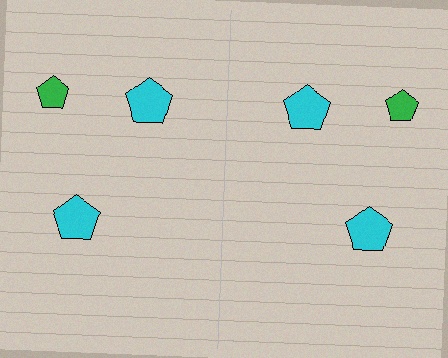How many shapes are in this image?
There are 6 shapes in this image.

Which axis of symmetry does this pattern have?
The pattern has a vertical axis of symmetry running through the center of the image.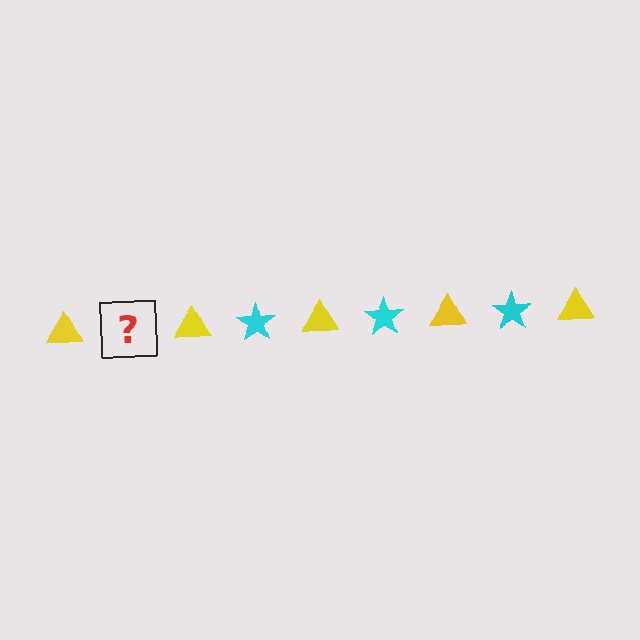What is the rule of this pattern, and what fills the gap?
The rule is that the pattern alternates between yellow triangle and cyan star. The gap should be filled with a cyan star.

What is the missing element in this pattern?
The missing element is a cyan star.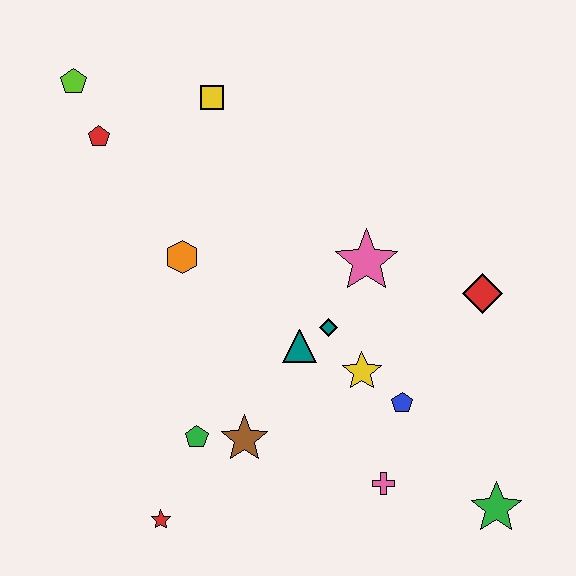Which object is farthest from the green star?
The lime pentagon is farthest from the green star.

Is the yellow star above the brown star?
Yes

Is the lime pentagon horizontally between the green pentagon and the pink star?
No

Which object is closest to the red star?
The green pentagon is closest to the red star.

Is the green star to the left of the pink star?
No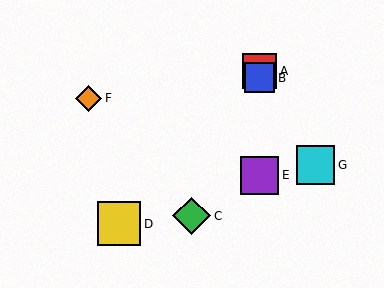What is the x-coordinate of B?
Object B is at x≈260.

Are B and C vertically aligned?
No, B is at x≈260 and C is at x≈192.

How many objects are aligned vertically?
3 objects (A, B, E) are aligned vertically.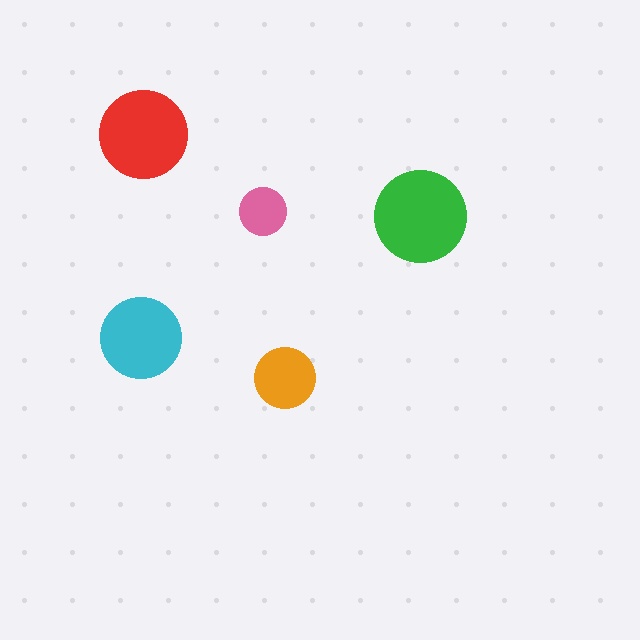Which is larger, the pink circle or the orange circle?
The orange one.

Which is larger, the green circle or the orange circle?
The green one.